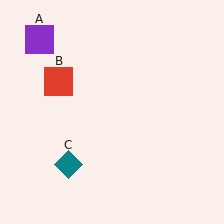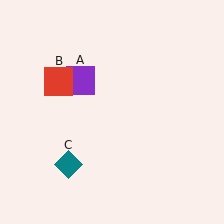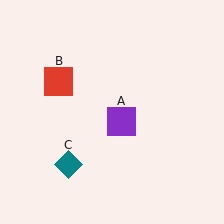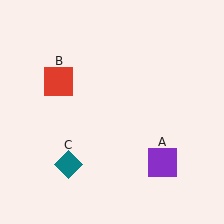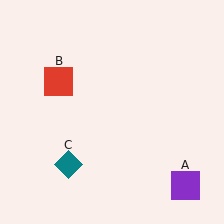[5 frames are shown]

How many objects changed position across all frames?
1 object changed position: purple square (object A).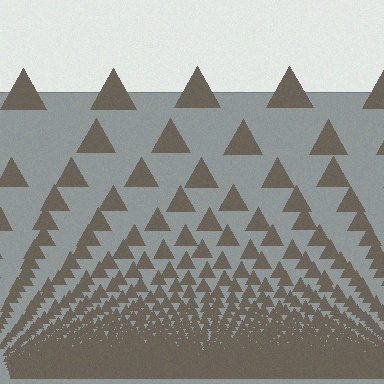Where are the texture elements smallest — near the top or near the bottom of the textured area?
Near the bottom.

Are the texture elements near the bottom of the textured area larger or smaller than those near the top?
Smaller. The gradient is inverted — elements near the bottom are smaller and denser.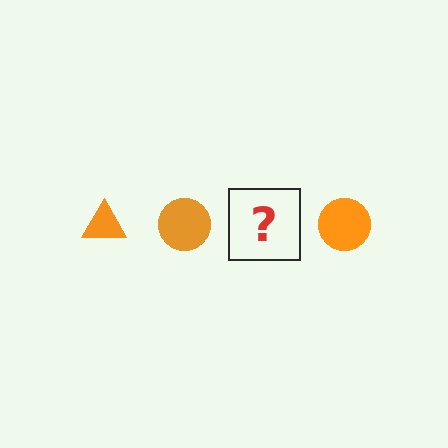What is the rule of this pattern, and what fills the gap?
The rule is that the pattern cycles through triangle, circle shapes in orange. The gap should be filled with an orange triangle.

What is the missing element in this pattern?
The missing element is an orange triangle.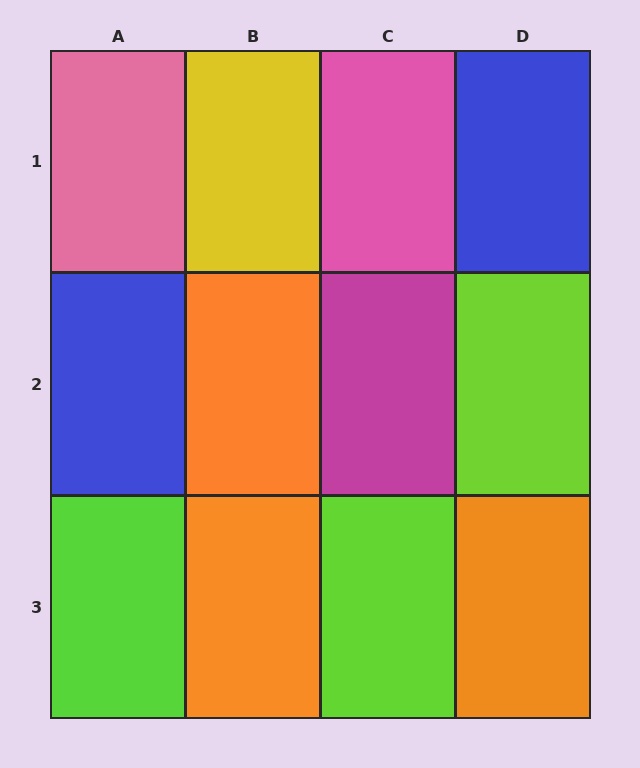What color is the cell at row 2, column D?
Lime.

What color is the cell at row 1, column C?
Pink.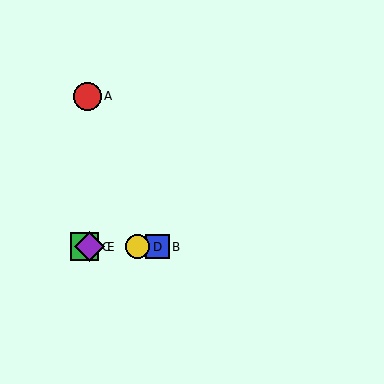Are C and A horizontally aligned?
No, C is at y≈247 and A is at y≈96.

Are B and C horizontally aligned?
Yes, both are at y≈247.